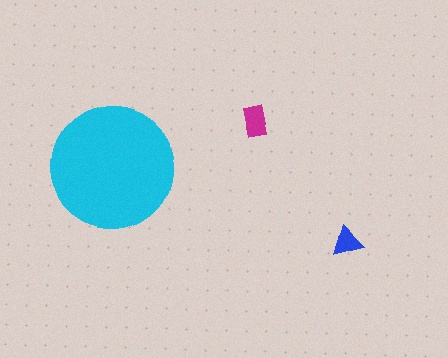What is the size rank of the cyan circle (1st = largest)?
1st.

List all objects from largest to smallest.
The cyan circle, the magenta rectangle, the blue triangle.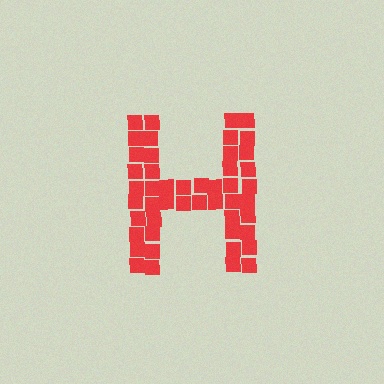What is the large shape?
The large shape is the letter H.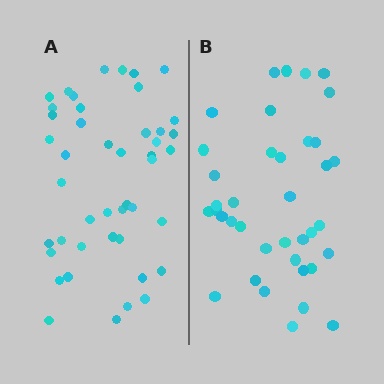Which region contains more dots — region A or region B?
Region A (the left region) has more dots.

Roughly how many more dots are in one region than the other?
Region A has roughly 8 or so more dots than region B.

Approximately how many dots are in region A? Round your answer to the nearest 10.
About 40 dots. (The exact count is 45, which rounds to 40.)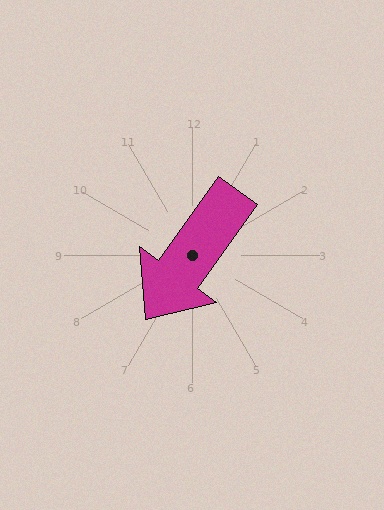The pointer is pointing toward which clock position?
Roughly 7 o'clock.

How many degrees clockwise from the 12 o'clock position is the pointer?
Approximately 216 degrees.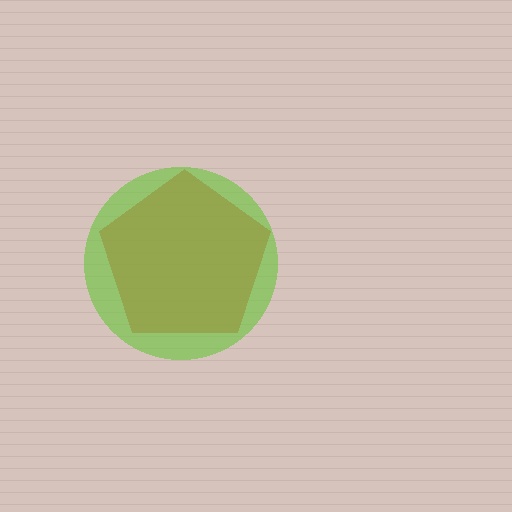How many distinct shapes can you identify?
There are 2 distinct shapes: a red pentagon, a lime circle.